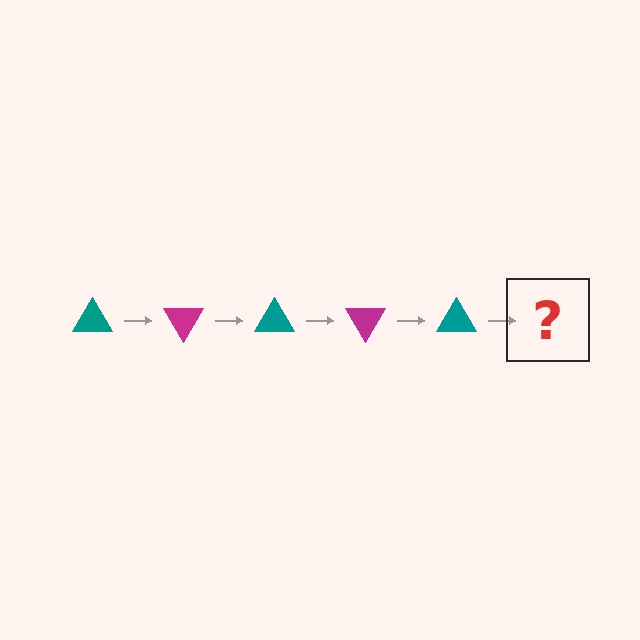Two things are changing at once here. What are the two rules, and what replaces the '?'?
The two rules are that it rotates 60 degrees each step and the color cycles through teal and magenta. The '?' should be a magenta triangle, rotated 300 degrees from the start.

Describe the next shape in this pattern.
It should be a magenta triangle, rotated 300 degrees from the start.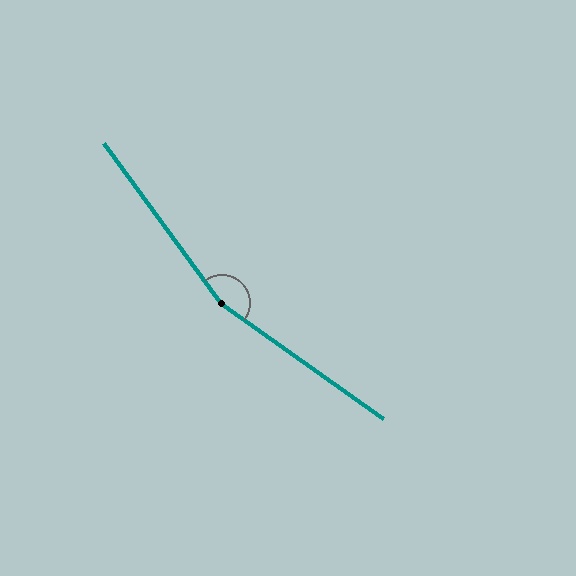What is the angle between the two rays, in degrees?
Approximately 162 degrees.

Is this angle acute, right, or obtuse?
It is obtuse.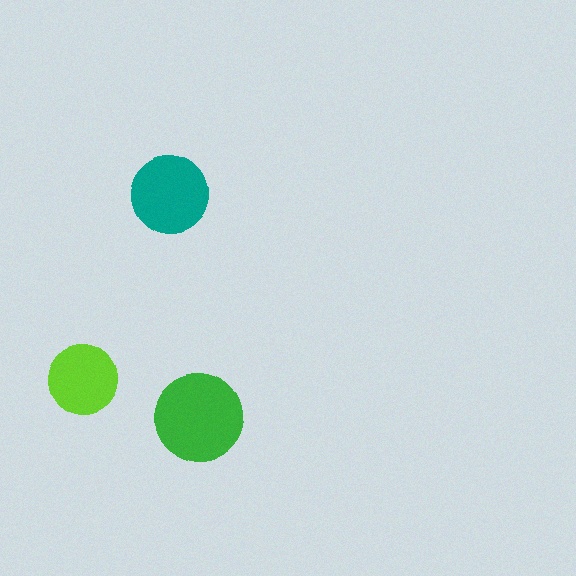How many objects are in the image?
There are 3 objects in the image.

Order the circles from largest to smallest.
the green one, the teal one, the lime one.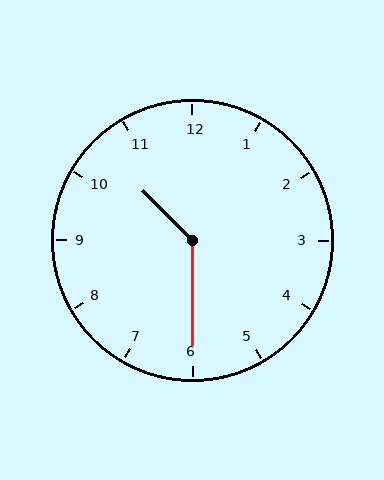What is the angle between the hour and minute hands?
Approximately 135 degrees.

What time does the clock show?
10:30.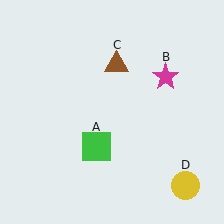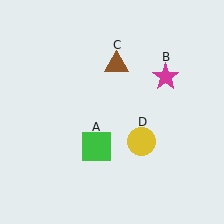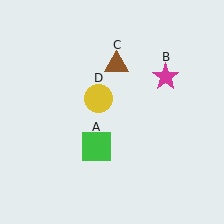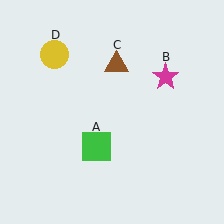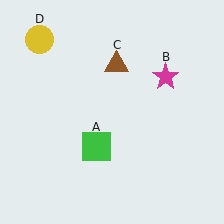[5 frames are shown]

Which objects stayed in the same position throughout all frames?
Green square (object A) and magenta star (object B) and brown triangle (object C) remained stationary.